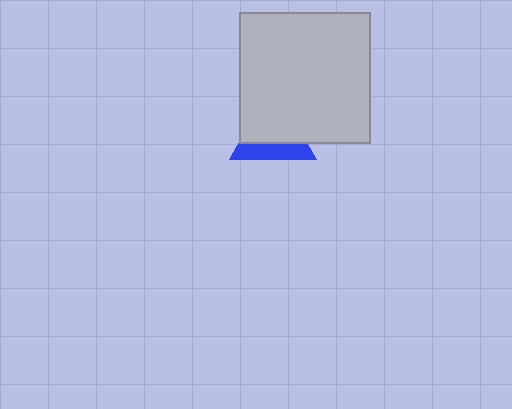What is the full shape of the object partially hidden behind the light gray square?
The partially hidden object is a blue triangle.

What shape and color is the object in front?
The object in front is a light gray square.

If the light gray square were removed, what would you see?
You would see the complete blue triangle.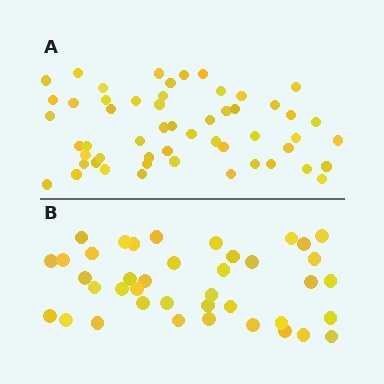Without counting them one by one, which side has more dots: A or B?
Region A (the top region) has more dots.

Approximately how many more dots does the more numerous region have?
Region A has approximately 15 more dots than region B.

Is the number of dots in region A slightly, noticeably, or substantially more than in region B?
Region A has noticeably more, but not dramatically so. The ratio is roughly 1.4 to 1.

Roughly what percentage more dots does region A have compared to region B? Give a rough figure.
About 35% more.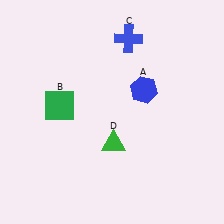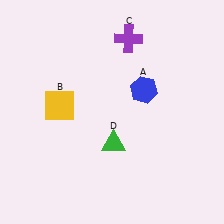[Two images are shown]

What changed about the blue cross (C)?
In Image 1, C is blue. In Image 2, it changed to purple.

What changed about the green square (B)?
In Image 1, B is green. In Image 2, it changed to yellow.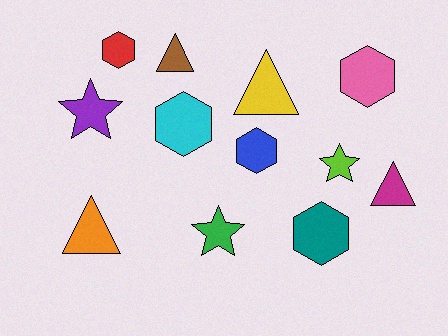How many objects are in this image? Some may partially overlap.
There are 12 objects.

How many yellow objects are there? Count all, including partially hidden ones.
There is 1 yellow object.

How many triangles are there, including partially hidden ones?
There are 4 triangles.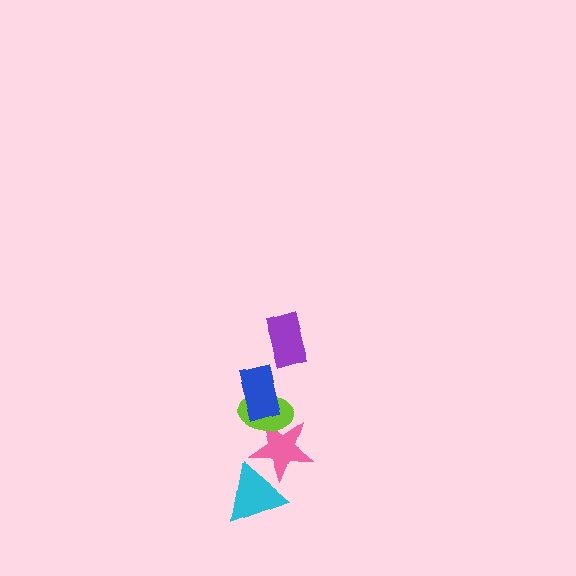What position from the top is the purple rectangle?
The purple rectangle is 1st from the top.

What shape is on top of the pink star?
The lime ellipse is on top of the pink star.